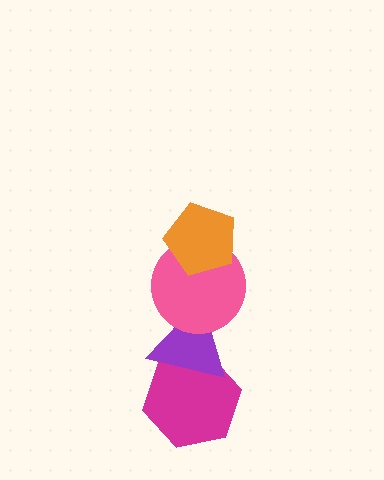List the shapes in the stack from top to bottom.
From top to bottom: the orange pentagon, the pink circle, the purple triangle, the magenta hexagon.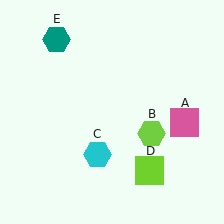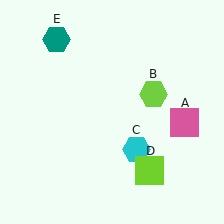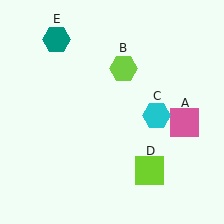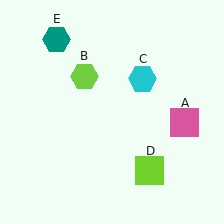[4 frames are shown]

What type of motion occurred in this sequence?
The lime hexagon (object B), cyan hexagon (object C) rotated counterclockwise around the center of the scene.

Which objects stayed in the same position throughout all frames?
Pink square (object A) and lime square (object D) and teal hexagon (object E) remained stationary.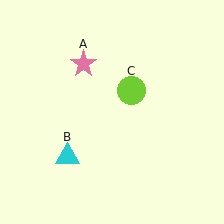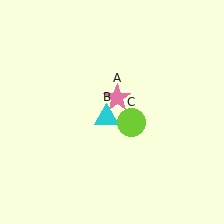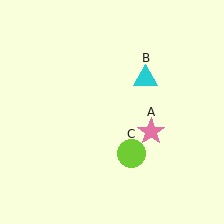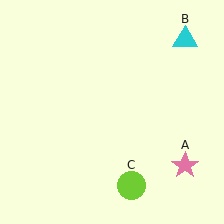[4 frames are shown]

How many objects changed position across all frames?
3 objects changed position: pink star (object A), cyan triangle (object B), lime circle (object C).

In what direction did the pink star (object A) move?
The pink star (object A) moved down and to the right.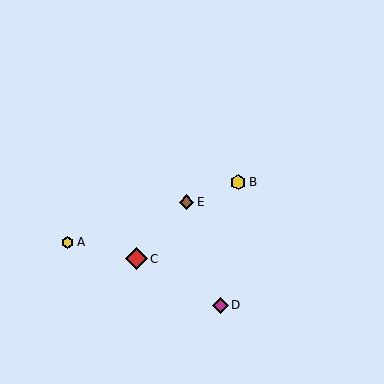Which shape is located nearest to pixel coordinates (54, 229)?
The yellow hexagon (labeled A) at (68, 243) is nearest to that location.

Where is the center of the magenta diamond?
The center of the magenta diamond is at (220, 305).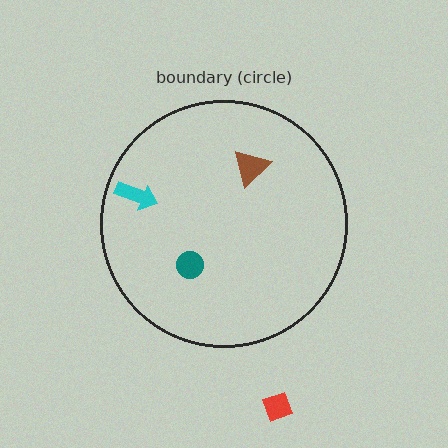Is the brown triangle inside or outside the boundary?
Inside.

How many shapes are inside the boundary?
3 inside, 1 outside.